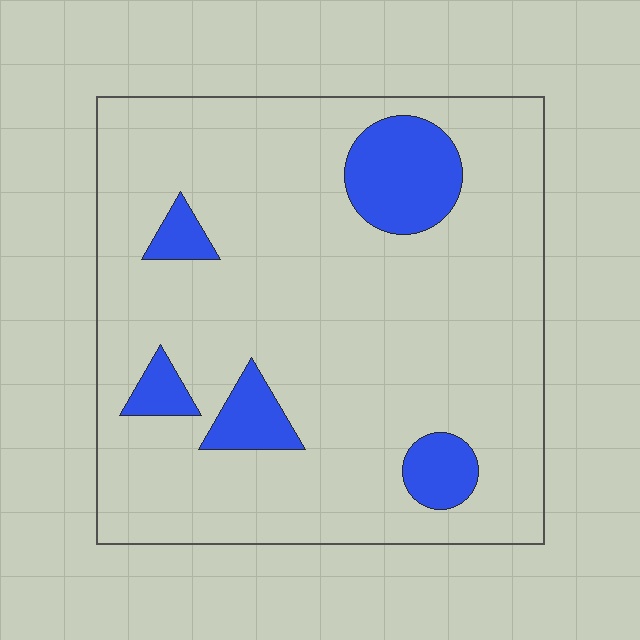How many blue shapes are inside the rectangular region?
5.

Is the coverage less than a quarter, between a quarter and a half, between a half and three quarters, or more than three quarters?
Less than a quarter.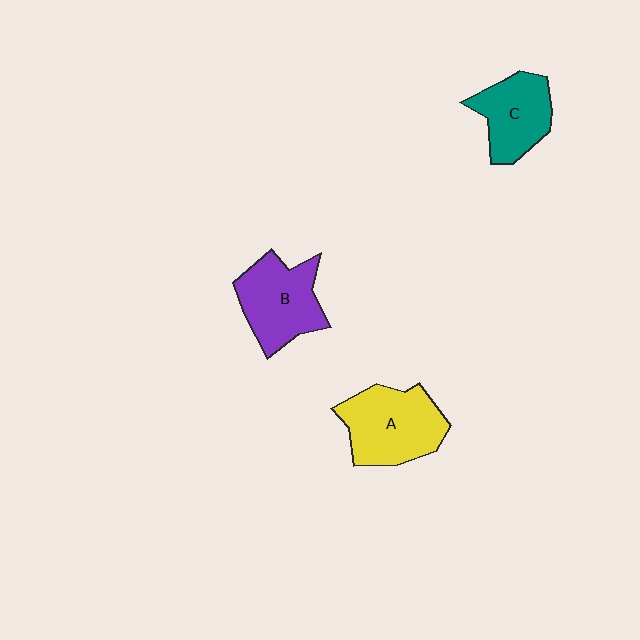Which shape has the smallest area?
Shape C (teal).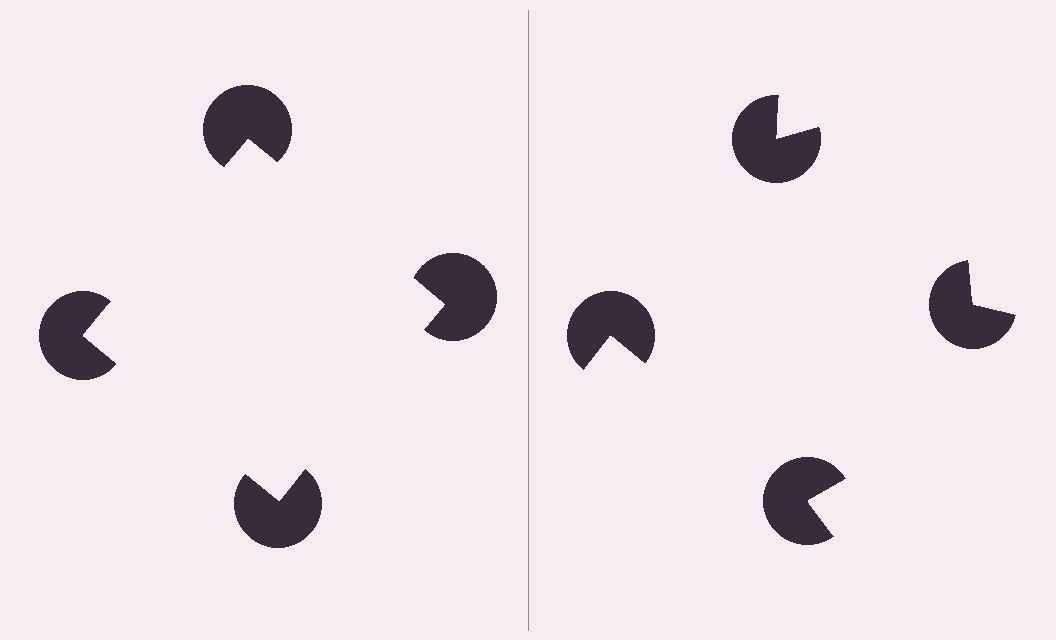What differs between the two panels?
The pac-man discs are positioned identically on both sides; only the wedge orientations differ. On the left they align to a square; on the right they are misaligned.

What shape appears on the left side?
An illusory square.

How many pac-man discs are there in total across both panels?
8 — 4 on each side.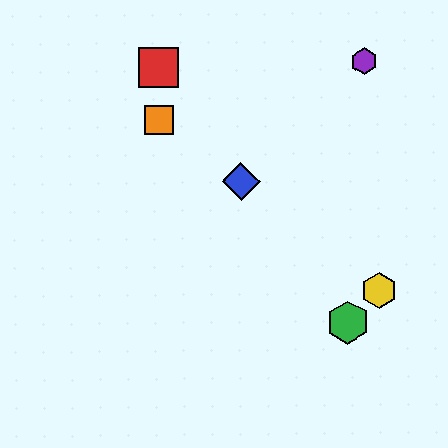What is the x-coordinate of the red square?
The red square is at x≈158.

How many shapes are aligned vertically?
2 shapes (the red square, the orange square) are aligned vertically.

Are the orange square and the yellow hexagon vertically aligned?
No, the orange square is at x≈159 and the yellow hexagon is at x≈379.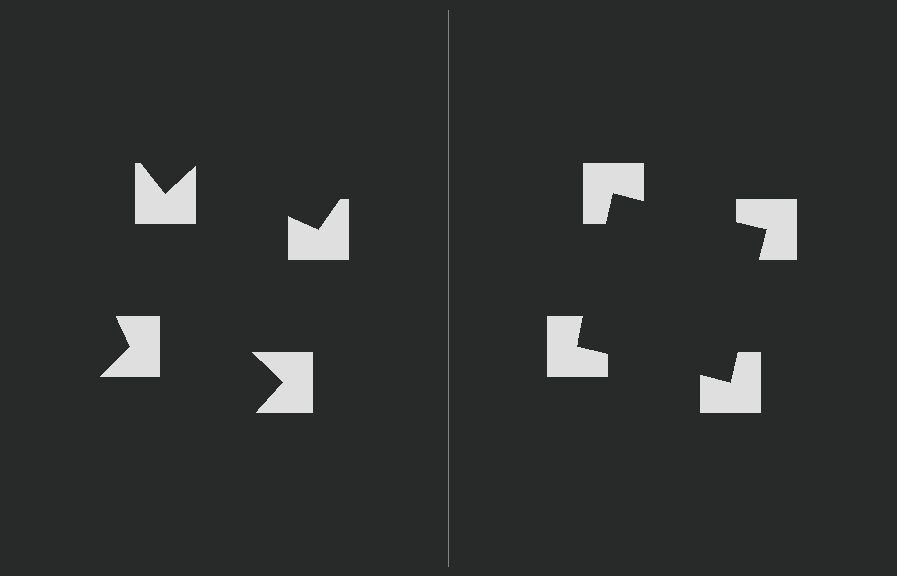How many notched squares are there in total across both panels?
8 — 4 on each side.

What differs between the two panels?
The notched squares are positioned identically on both sides; only the wedge orientations differ. On the right they align to a square; on the left they are misaligned.